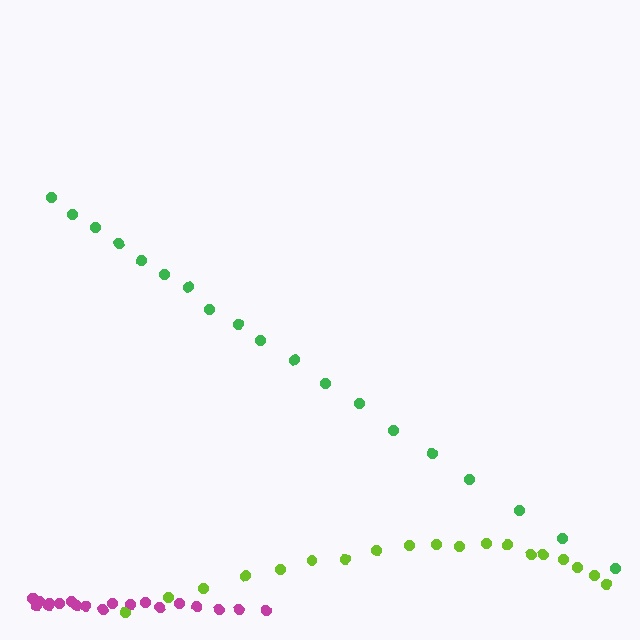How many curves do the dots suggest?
There are 3 distinct paths.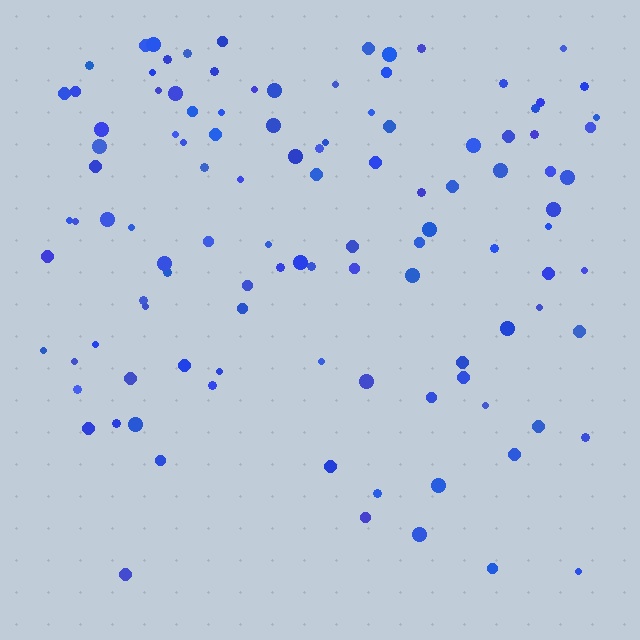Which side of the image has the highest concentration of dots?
The top.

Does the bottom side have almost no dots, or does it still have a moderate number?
Still a moderate number, just noticeably fewer than the top.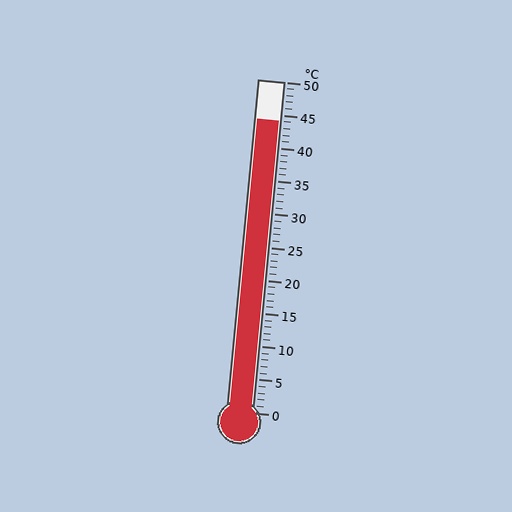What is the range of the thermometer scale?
The thermometer scale ranges from 0°C to 50°C.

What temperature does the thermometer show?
The thermometer shows approximately 44°C.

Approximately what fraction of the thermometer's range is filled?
The thermometer is filled to approximately 90% of its range.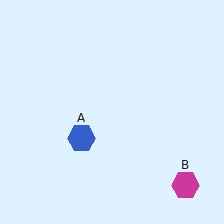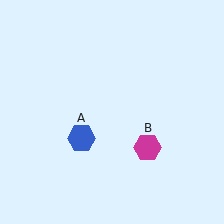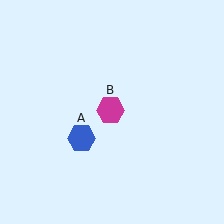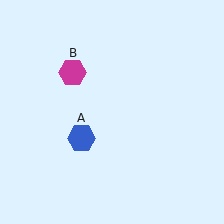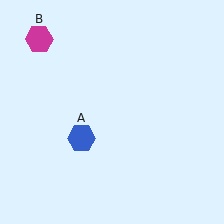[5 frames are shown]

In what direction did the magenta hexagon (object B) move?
The magenta hexagon (object B) moved up and to the left.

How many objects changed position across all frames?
1 object changed position: magenta hexagon (object B).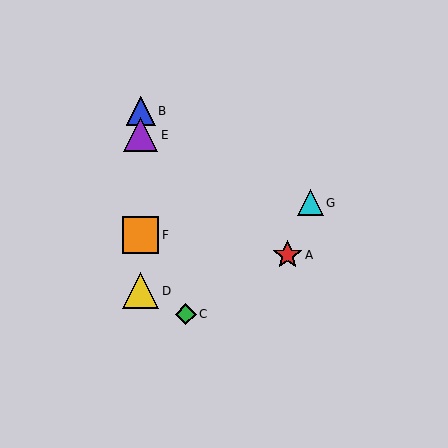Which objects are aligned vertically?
Objects B, D, E, F are aligned vertically.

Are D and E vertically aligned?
Yes, both are at x≈141.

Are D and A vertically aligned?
No, D is at x≈141 and A is at x≈288.